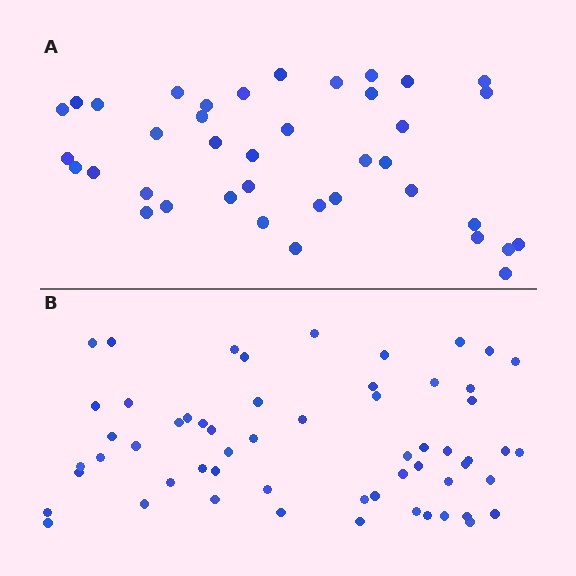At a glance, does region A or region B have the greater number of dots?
Region B (the bottom region) has more dots.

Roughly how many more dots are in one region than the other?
Region B has approximately 20 more dots than region A.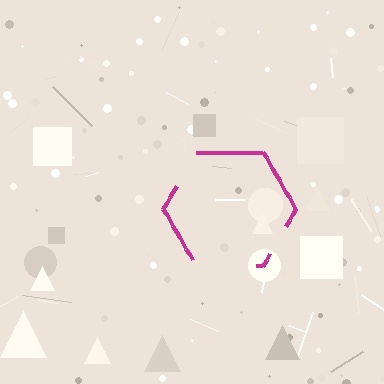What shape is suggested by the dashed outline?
The dashed outline suggests a hexagon.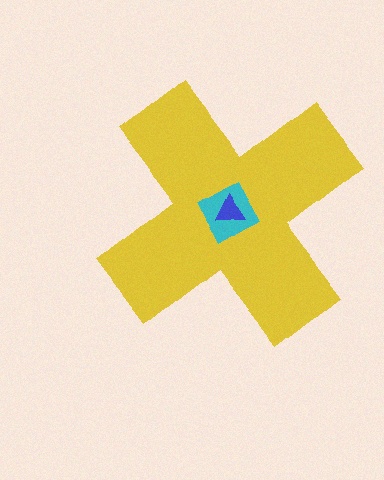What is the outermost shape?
The yellow cross.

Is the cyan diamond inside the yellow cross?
Yes.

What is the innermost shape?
The blue triangle.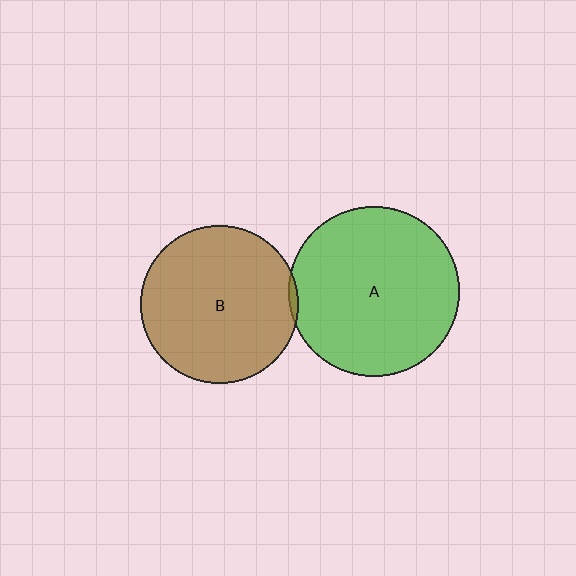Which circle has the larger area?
Circle A (green).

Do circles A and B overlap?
Yes.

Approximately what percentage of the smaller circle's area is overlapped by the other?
Approximately 5%.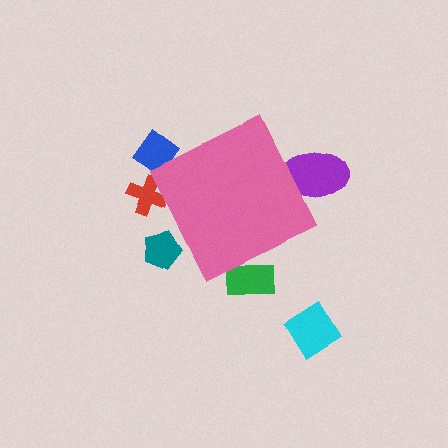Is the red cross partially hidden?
Yes, the red cross is partially hidden behind the pink diamond.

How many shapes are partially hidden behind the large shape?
5 shapes are partially hidden.